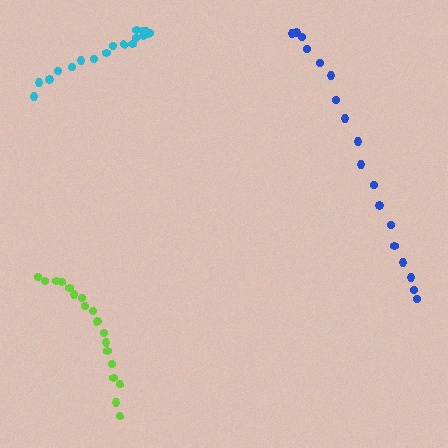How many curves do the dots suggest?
There are 3 distinct paths.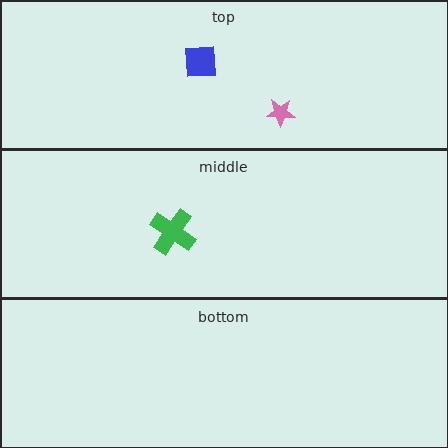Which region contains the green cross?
The middle region.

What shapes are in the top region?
The blue square, the pink star.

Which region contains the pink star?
The top region.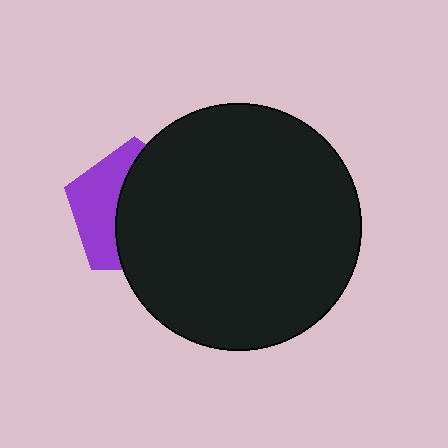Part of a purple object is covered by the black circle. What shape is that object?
It is a pentagon.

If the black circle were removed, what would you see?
You would see the complete purple pentagon.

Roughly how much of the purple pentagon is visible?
A small part of it is visible (roughly 39%).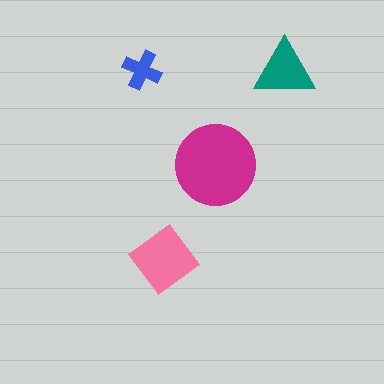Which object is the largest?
The magenta circle.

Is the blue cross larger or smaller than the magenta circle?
Smaller.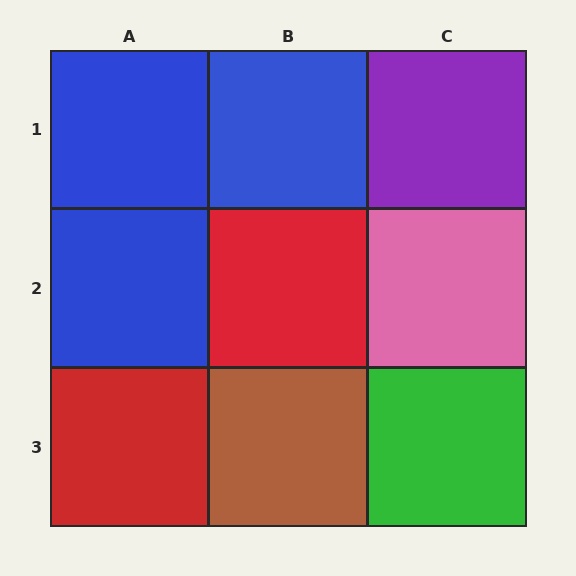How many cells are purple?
1 cell is purple.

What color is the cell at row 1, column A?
Blue.